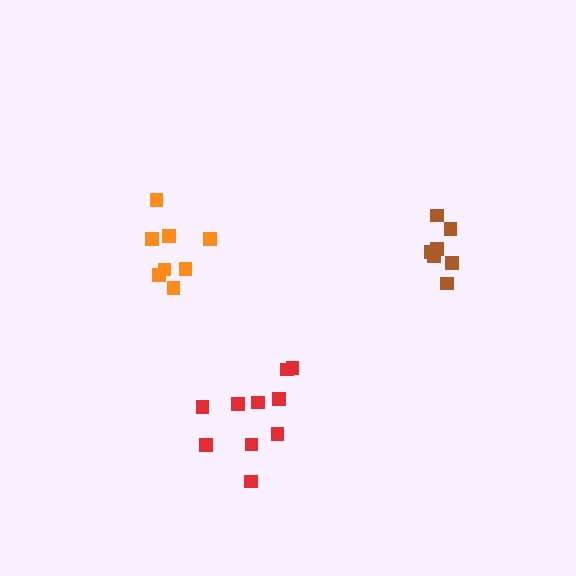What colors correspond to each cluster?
The clusters are colored: brown, orange, red.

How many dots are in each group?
Group 1: 7 dots, Group 2: 8 dots, Group 3: 10 dots (25 total).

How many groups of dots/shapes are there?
There are 3 groups.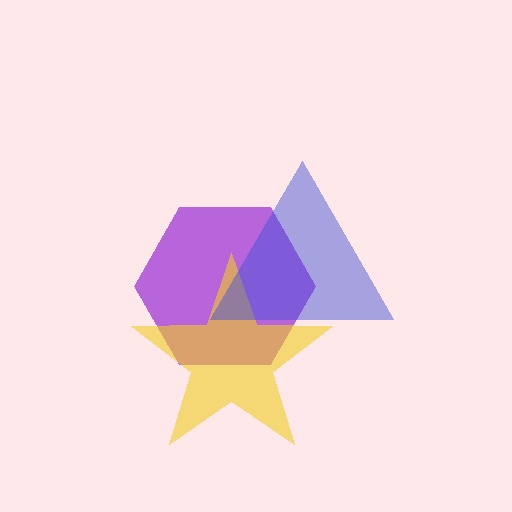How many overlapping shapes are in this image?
There are 3 overlapping shapes in the image.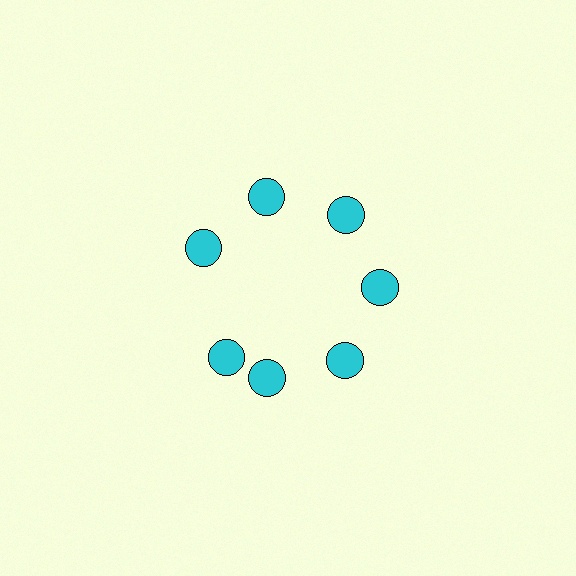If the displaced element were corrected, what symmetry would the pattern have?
It would have 7-fold rotational symmetry — the pattern would map onto itself every 51 degrees.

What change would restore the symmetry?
The symmetry would be restored by rotating it back into even spacing with its neighbors so that all 7 circles sit at equal angles and equal distance from the center.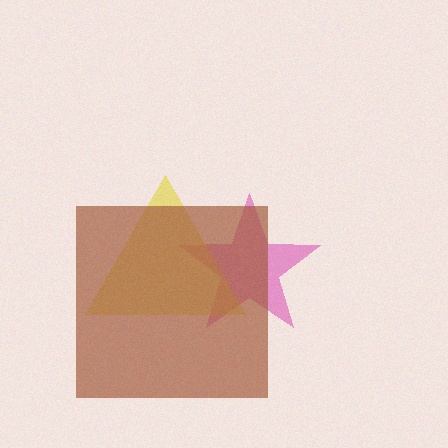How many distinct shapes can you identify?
There are 3 distinct shapes: a pink star, a yellow triangle, a brown square.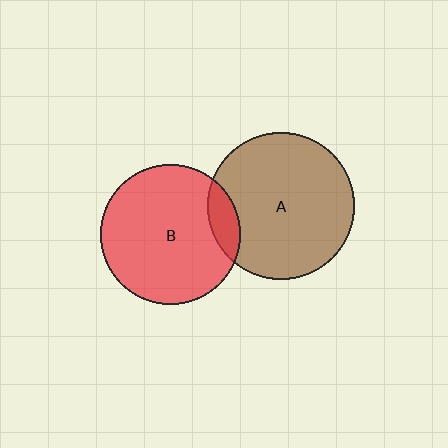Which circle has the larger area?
Circle A (brown).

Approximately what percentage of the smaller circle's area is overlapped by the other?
Approximately 10%.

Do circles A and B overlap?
Yes.